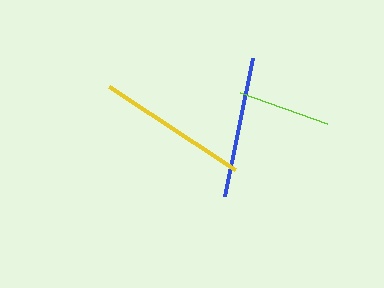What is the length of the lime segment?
The lime segment is approximately 93 pixels long.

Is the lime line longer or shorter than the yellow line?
The yellow line is longer than the lime line.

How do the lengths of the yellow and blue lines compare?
The yellow and blue lines are approximately the same length.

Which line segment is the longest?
The yellow line is the longest at approximately 151 pixels.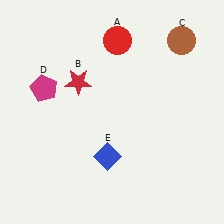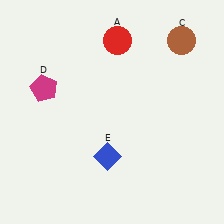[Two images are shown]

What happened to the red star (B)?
The red star (B) was removed in Image 2. It was in the top-left area of Image 1.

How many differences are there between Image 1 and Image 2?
There is 1 difference between the two images.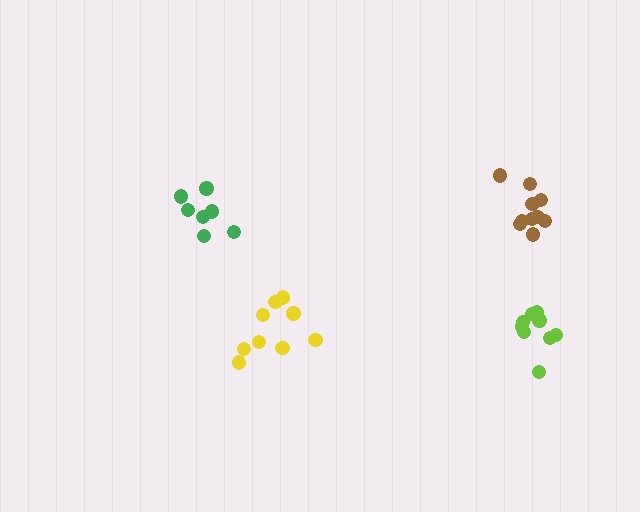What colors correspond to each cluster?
The clusters are colored: yellow, brown, lime, green.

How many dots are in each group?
Group 1: 9 dots, Group 2: 10 dots, Group 3: 9 dots, Group 4: 7 dots (35 total).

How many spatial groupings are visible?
There are 4 spatial groupings.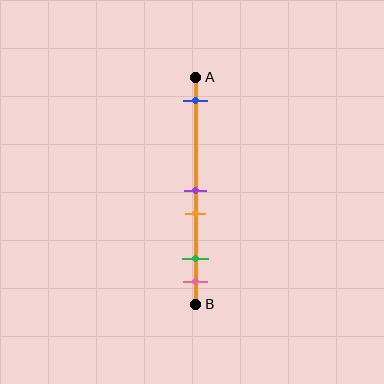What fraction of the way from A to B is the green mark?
The green mark is approximately 80% (0.8) of the way from A to B.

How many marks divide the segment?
There are 5 marks dividing the segment.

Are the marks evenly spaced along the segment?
No, the marks are not evenly spaced.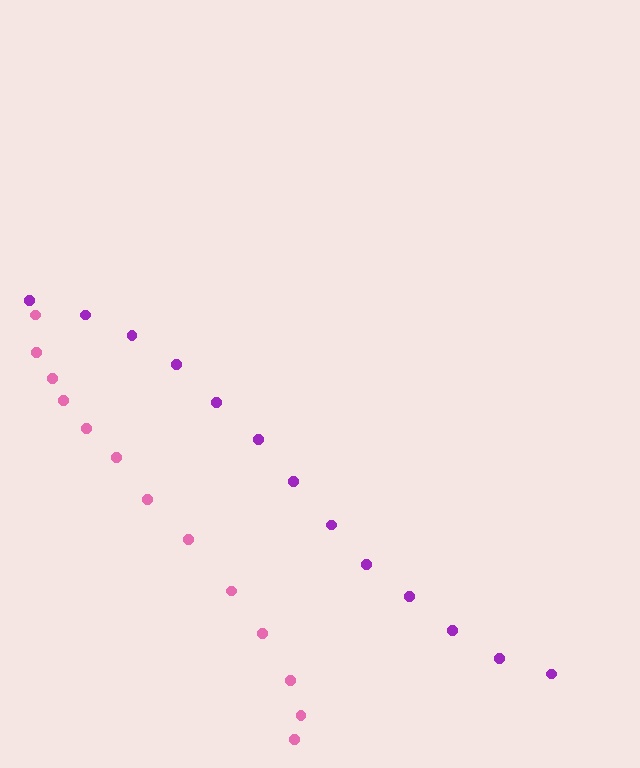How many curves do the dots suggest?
There are 2 distinct paths.